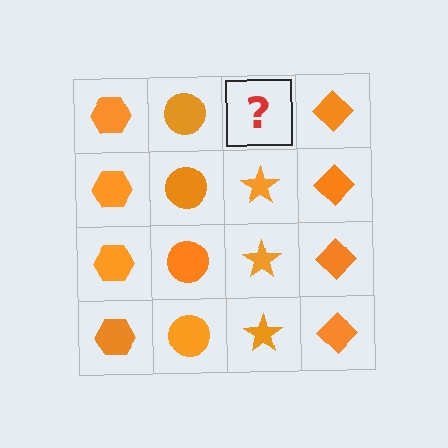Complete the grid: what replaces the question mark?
The question mark should be replaced with an orange star.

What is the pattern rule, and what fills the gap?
The rule is that each column has a consistent shape. The gap should be filled with an orange star.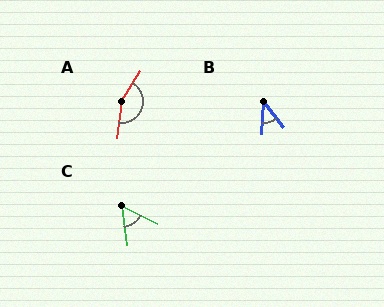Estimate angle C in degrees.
Approximately 56 degrees.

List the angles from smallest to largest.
B (41°), C (56°), A (155°).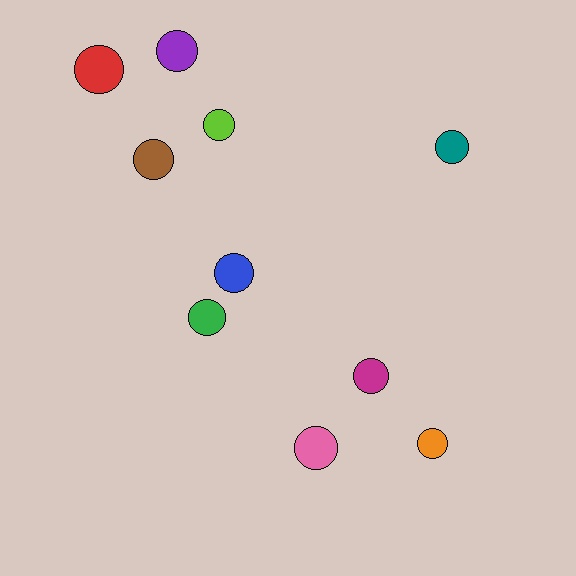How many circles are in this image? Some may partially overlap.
There are 10 circles.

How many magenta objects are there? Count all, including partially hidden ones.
There is 1 magenta object.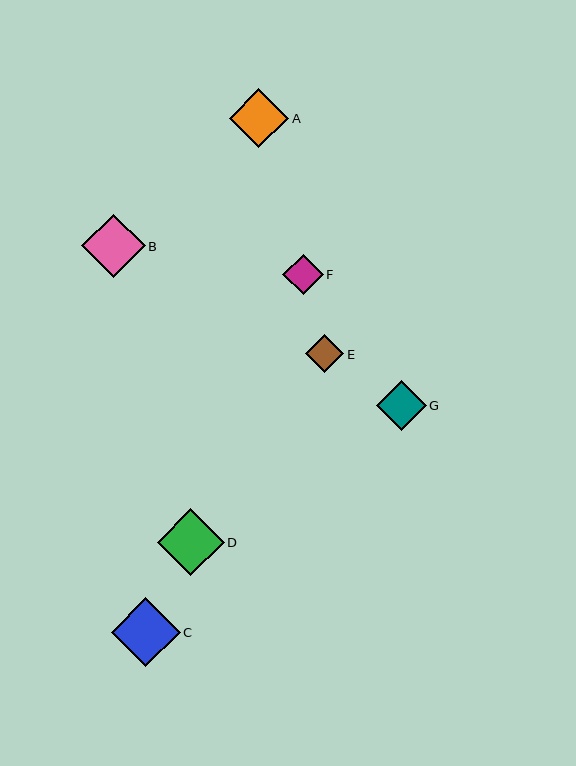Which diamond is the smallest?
Diamond E is the smallest with a size of approximately 38 pixels.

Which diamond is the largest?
Diamond C is the largest with a size of approximately 69 pixels.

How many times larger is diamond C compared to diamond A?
Diamond C is approximately 1.2 times the size of diamond A.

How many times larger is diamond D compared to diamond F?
Diamond D is approximately 1.7 times the size of diamond F.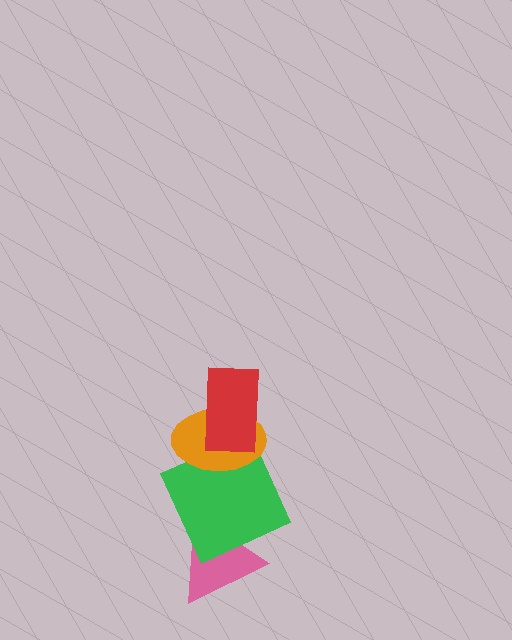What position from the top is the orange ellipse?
The orange ellipse is 2nd from the top.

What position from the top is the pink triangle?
The pink triangle is 4th from the top.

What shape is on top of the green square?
The orange ellipse is on top of the green square.